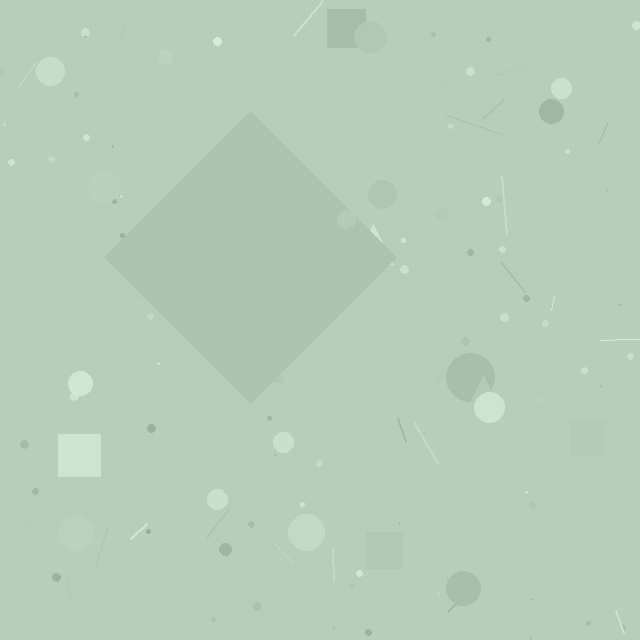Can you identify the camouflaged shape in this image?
The camouflaged shape is a diamond.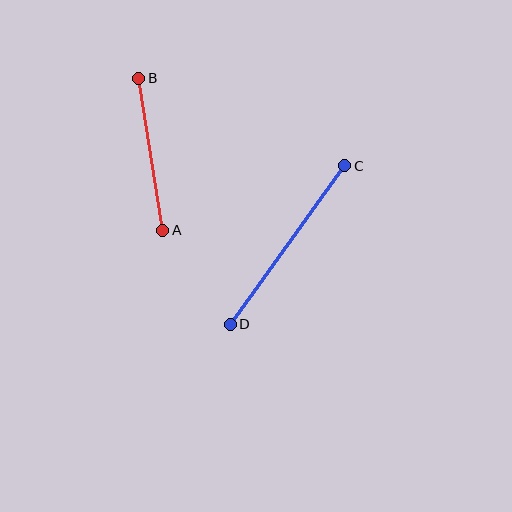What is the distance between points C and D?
The distance is approximately 195 pixels.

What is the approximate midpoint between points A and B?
The midpoint is at approximately (151, 154) pixels.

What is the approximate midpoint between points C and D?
The midpoint is at approximately (287, 245) pixels.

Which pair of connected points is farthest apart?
Points C and D are farthest apart.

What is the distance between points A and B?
The distance is approximately 154 pixels.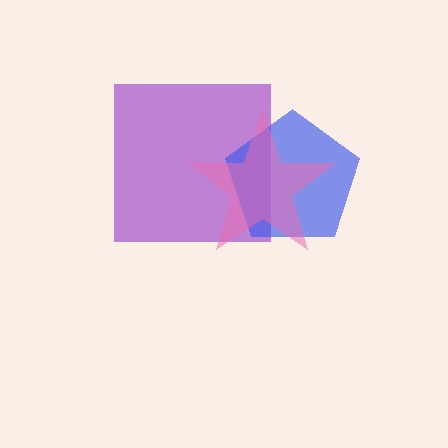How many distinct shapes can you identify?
There are 3 distinct shapes: a purple square, a blue pentagon, a pink star.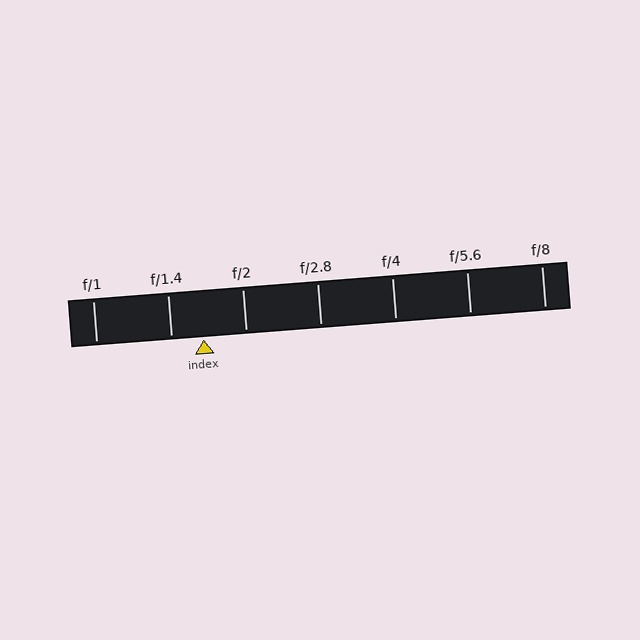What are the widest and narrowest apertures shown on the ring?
The widest aperture shown is f/1 and the narrowest is f/8.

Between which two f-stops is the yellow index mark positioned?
The index mark is between f/1.4 and f/2.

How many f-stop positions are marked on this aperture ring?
There are 7 f-stop positions marked.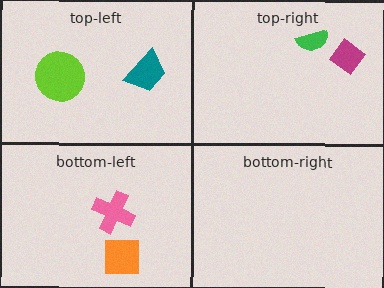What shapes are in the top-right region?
The green semicircle, the magenta diamond.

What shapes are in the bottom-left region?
The orange square, the pink cross.